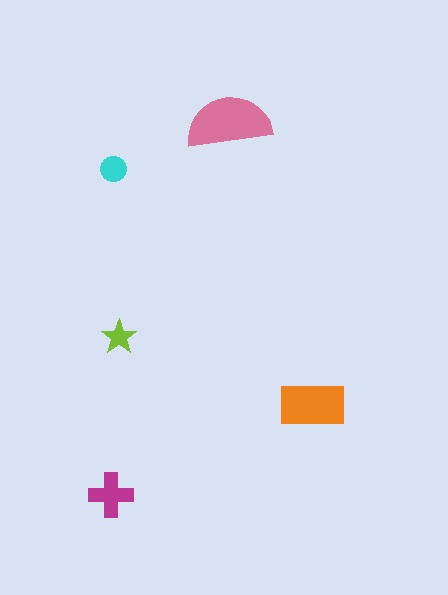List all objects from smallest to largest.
The lime star, the cyan circle, the magenta cross, the orange rectangle, the pink semicircle.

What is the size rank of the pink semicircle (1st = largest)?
1st.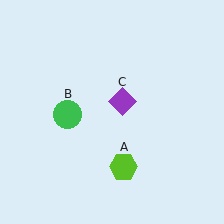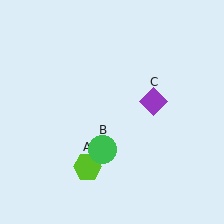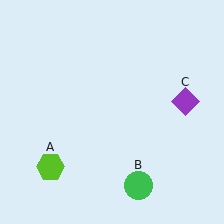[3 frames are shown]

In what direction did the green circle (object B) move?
The green circle (object B) moved down and to the right.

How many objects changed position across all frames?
3 objects changed position: lime hexagon (object A), green circle (object B), purple diamond (object C).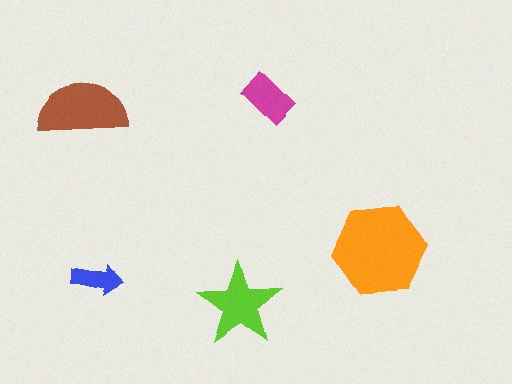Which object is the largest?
The orange hexagon.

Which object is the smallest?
The blue arrow.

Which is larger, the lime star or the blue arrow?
The lime star.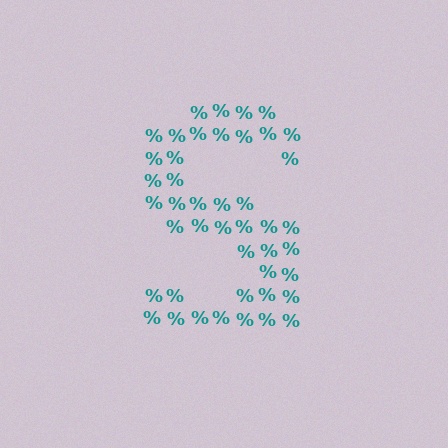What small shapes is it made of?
It is made of small percent signs.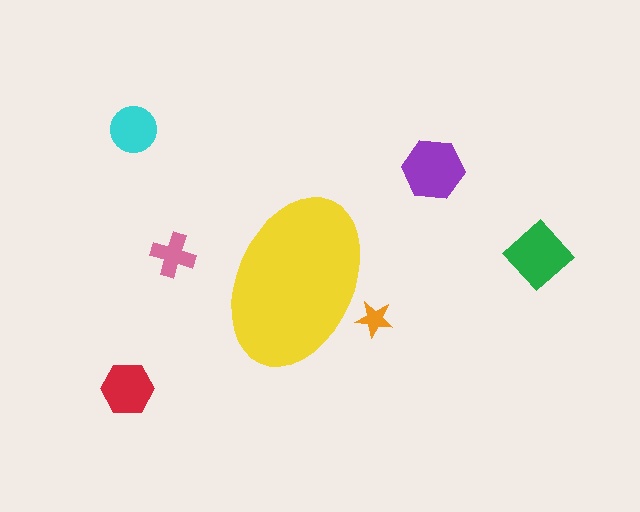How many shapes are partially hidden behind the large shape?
1 shape is partially hidden.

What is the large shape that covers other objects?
A yellow ellipse.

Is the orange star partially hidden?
Yes, the orange star is partially hidden behind the yellow ellipse.